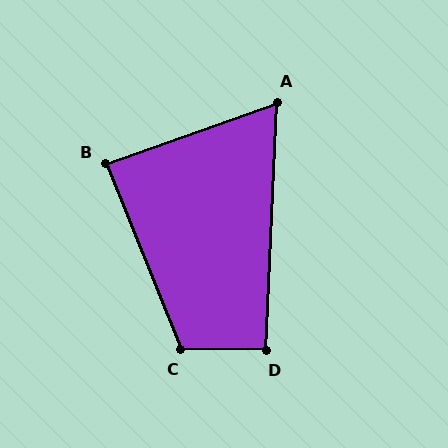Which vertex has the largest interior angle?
C, at approximately 112 degrees.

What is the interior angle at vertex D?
Approximately 92 degrees (approximately right).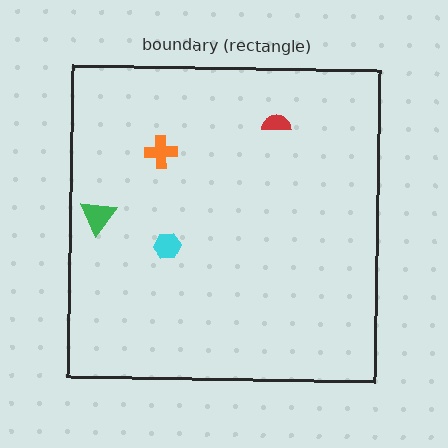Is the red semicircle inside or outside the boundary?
Inside.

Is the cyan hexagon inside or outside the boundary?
Inside.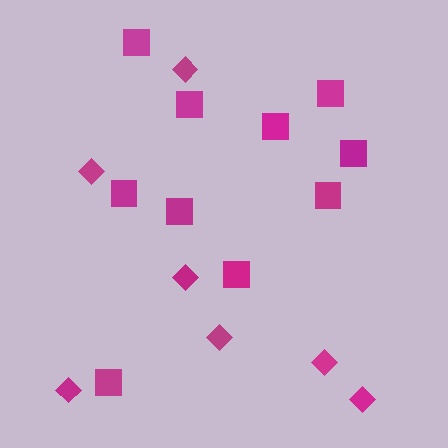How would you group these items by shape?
There are 2 groups: one group of diamonds (7) and one group of squares (10).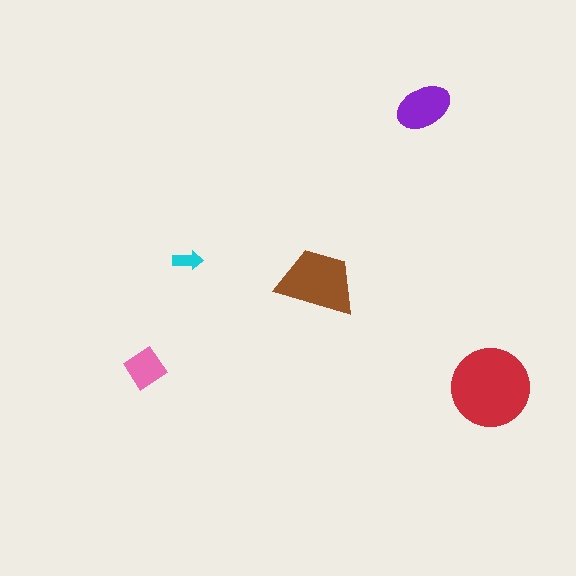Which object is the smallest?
The cyan arrow.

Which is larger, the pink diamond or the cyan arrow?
The pink diamond.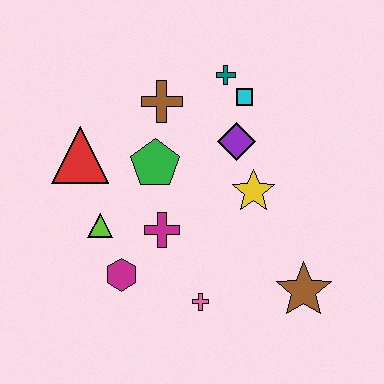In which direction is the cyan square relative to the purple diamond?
The cyan square is above the purple diamond.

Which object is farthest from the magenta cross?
The teal cross is farthest from the magenta cross.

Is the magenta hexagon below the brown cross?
Yes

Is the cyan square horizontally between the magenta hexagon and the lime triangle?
No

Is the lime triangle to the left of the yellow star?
Yes